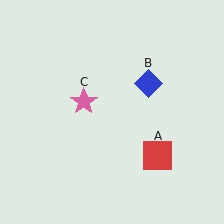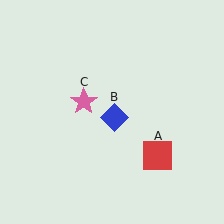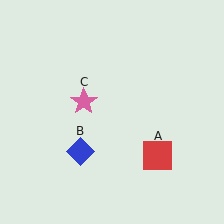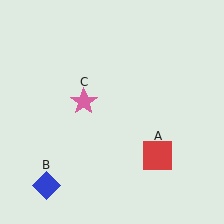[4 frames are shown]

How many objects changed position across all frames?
1 object changed position: blue diamond (object B).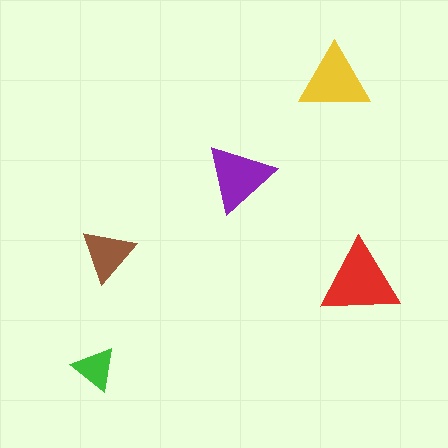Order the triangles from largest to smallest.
the red one, the yellow one, the purple one, the brown one, the green one.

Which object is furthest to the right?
The red triangle is rightmost.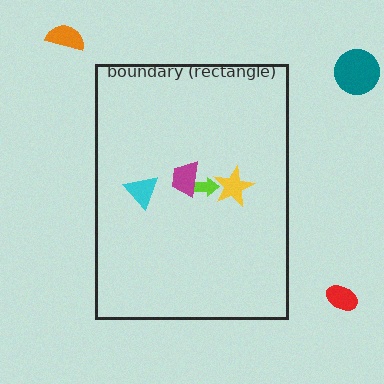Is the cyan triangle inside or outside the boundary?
Inside.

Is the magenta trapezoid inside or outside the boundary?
Inside.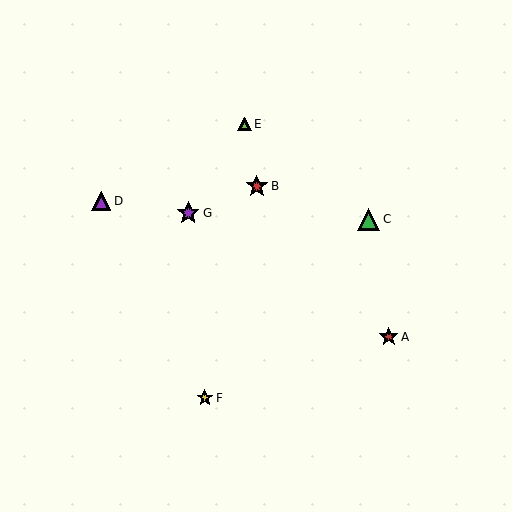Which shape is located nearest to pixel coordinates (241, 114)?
The lime triangle (labeled E) at (245, 124) is nearest to that location.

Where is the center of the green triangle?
The center of the green triangle is at (369, 219).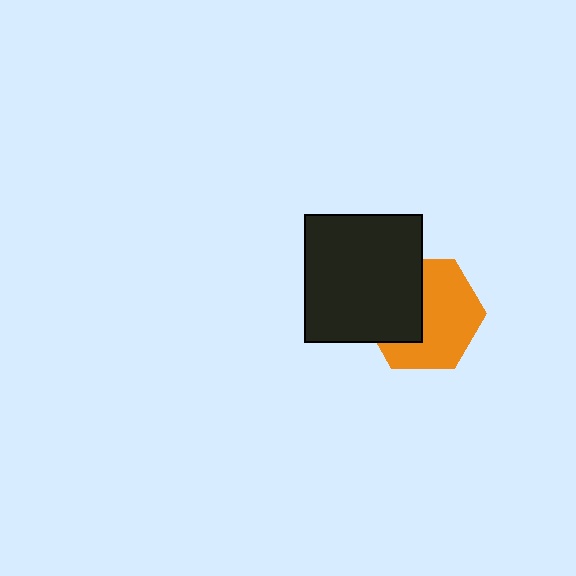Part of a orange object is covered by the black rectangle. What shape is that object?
It is a hexagon.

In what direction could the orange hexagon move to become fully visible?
The orange hexagon could move right. That would shift it out from behind the black rectangle entirely.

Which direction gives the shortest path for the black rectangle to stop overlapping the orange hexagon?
Moving left gives the shortest separation.